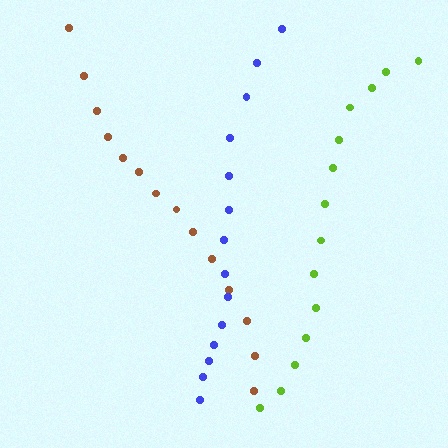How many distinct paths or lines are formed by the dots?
There are 3 distinct paths.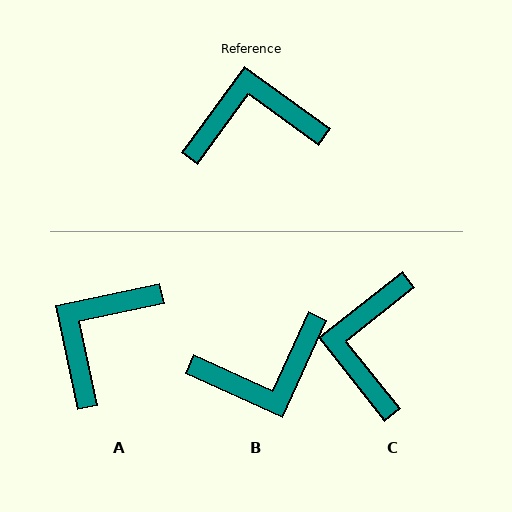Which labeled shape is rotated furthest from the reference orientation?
B, about 169 degrees away.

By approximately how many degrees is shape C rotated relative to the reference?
Approximately 74 degrees counter-clockwise.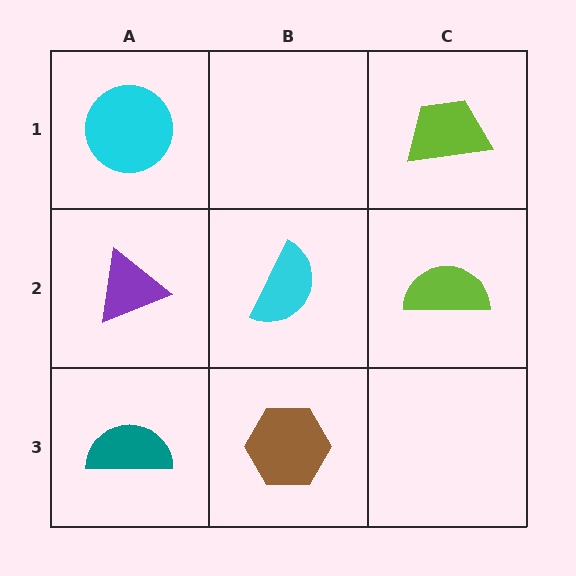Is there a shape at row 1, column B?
No, that cell is empty.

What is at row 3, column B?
A brown hexagon.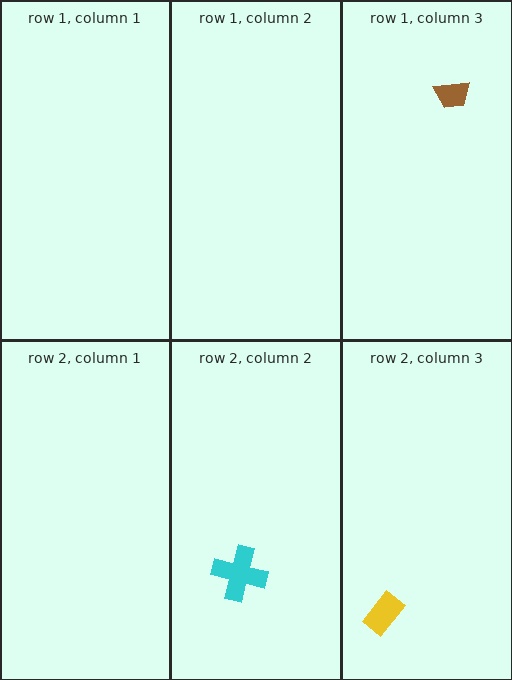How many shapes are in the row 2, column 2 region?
1.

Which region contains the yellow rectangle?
The row 2, column 3 region.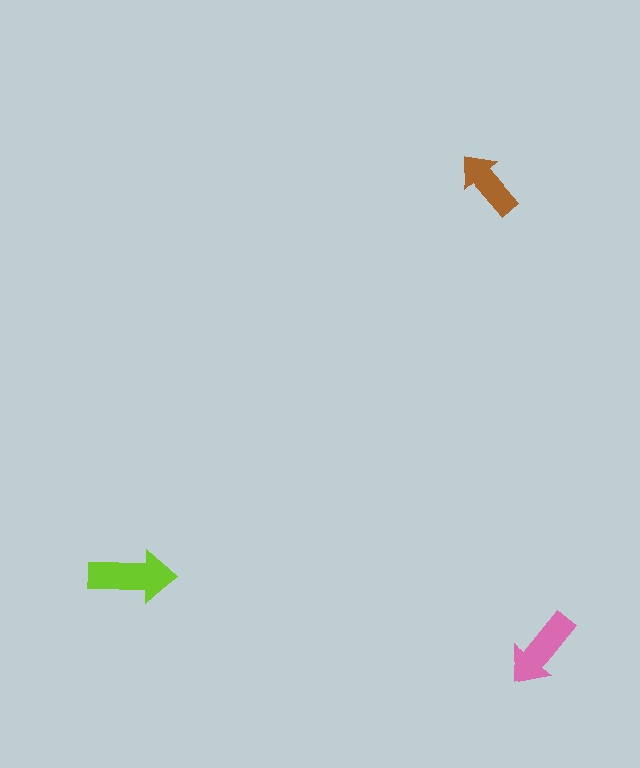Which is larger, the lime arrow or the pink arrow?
The lime one.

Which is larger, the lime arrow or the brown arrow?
The lime one.